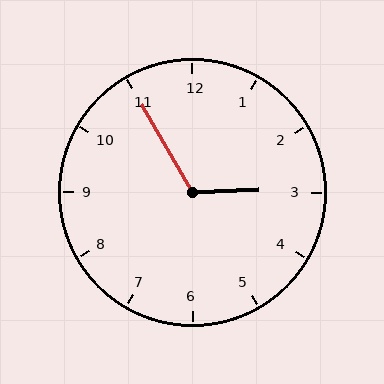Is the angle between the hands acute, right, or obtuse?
It is obtuse.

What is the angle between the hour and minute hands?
Approximately 118 degrees.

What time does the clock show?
2:55.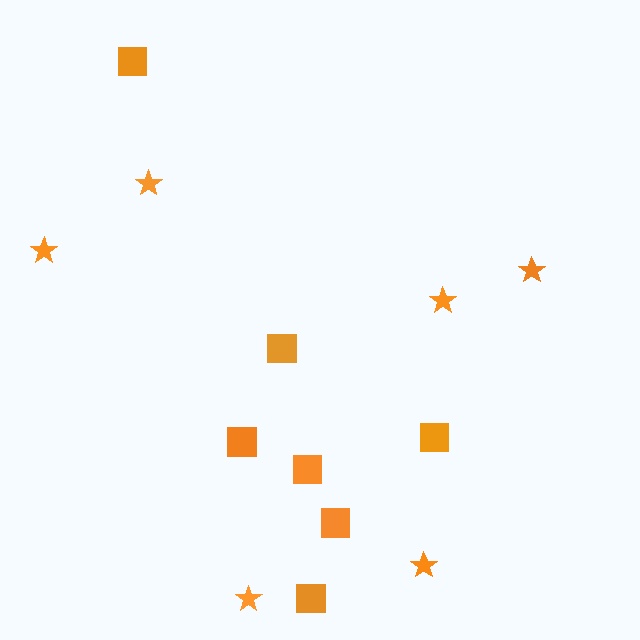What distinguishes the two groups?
There are 2 groups: one group of squares (7) and one group of stars (6).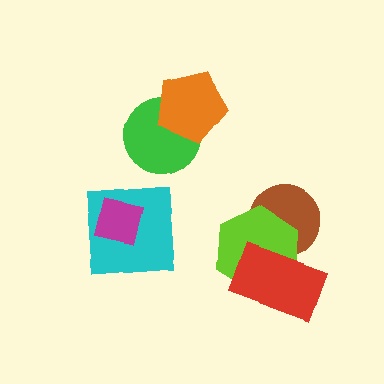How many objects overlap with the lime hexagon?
2 objects overlap with the lime hexagon.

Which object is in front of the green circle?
The orange pentagon is in front of the green circle.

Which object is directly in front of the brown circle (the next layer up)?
The lime hexagon is directly in front of the brown circle.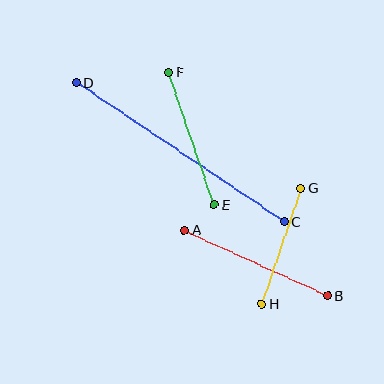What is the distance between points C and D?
The distance is approximately 250 pixels.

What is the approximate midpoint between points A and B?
The midpoint is at approximately (256, 263) pixels.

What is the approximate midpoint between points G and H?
The midpoint is at approximately (281, 246) pixels.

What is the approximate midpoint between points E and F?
The midpoint is at approximately (192, 138) pixels.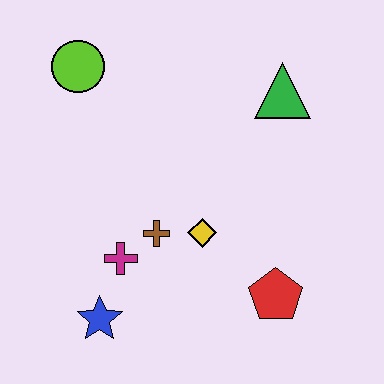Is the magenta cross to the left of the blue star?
No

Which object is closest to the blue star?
The magenta cross is closest to the blue star.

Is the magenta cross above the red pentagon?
Yes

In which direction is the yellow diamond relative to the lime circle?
The yellow diamond is below the lime circle.